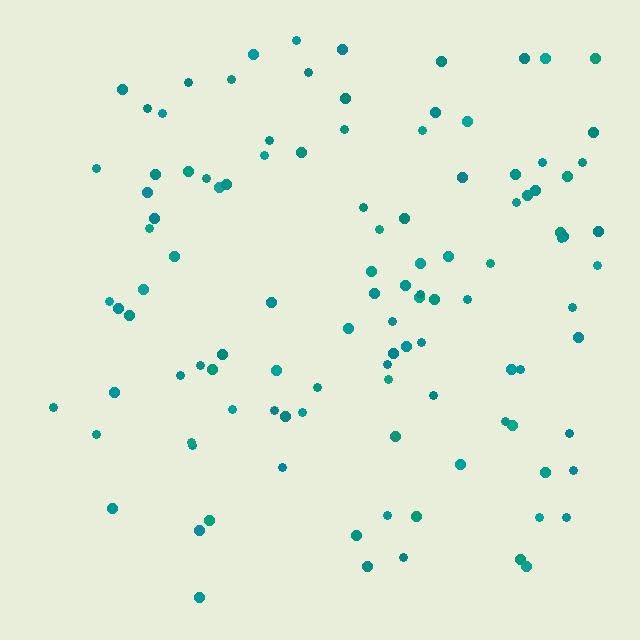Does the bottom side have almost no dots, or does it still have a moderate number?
Still a moderate number, just noticeably fewer than the top.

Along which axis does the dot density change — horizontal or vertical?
Vertical.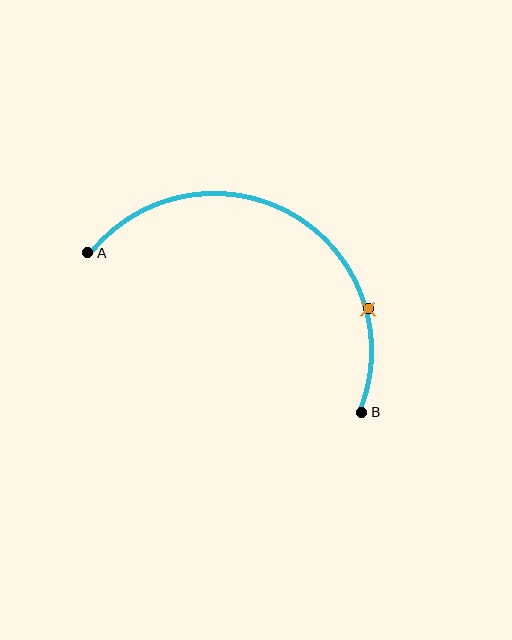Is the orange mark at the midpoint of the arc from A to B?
No. The orange mark lies on the arc but is closer to endpoint B. The arc midpoint would be at the point on the curve equidistant along the arc from both A and B.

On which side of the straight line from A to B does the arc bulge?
The arc bulges above the straight line connecting A and B.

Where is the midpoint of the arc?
The arc midpoint is the point on the curve farthest from the straight line joining A and B. It sits above that line.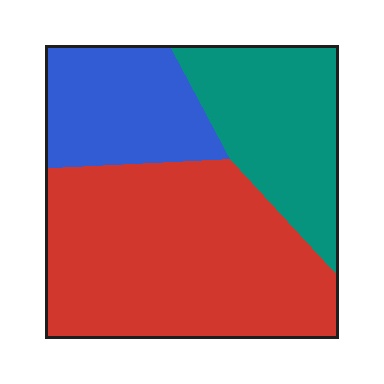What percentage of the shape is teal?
Teal takes up about one quarter (1/4) of the shape.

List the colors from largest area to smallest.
From largest to smallest: red, teal, blue.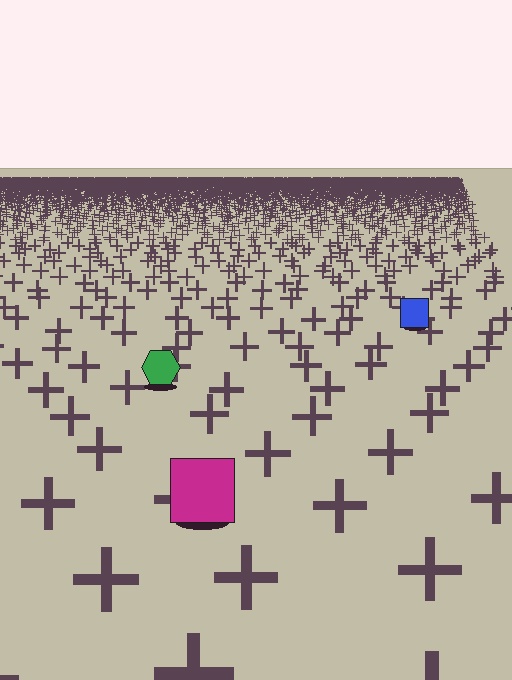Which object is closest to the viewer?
The magenta square is closest. The texture marks near it are larger and more spread out.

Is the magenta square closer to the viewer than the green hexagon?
Yes. The magenta square is closer — you can tell from the texture gradient: the ground texture is coarser near it.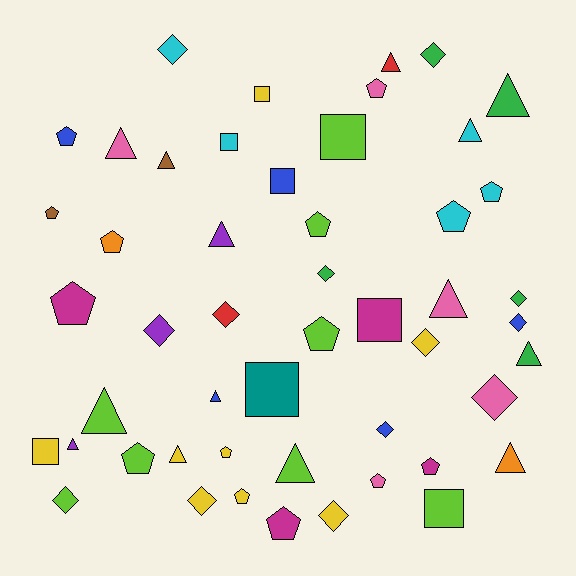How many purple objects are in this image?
There are 3 purple objects.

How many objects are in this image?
There are 50 objects.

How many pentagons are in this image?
There are 15 pentagons.